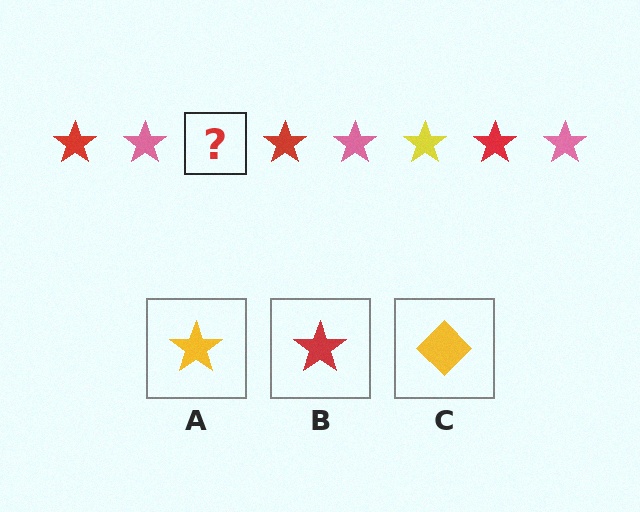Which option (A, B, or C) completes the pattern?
A.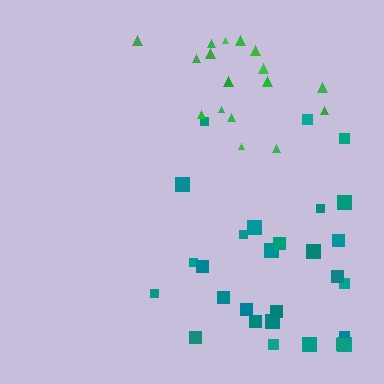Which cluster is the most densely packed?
Teal.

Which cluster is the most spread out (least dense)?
Green.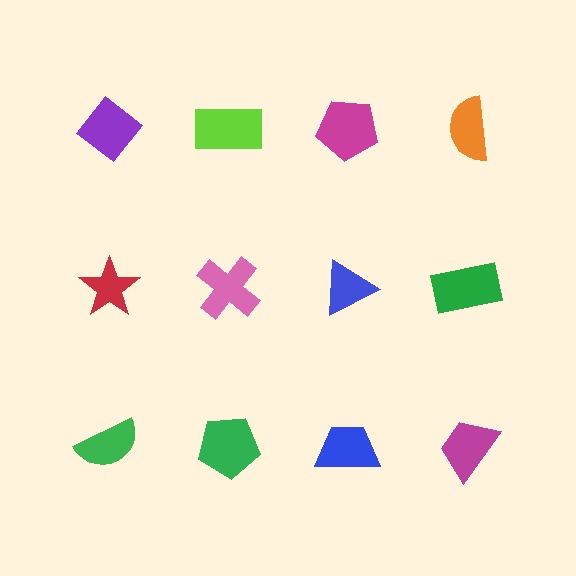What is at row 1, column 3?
A magenta pentagon.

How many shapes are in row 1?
4 shapes.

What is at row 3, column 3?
A blue trapezoid.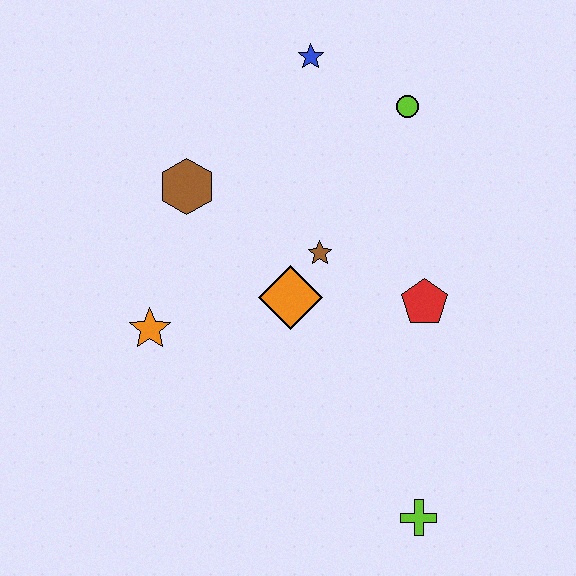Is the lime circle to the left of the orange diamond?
No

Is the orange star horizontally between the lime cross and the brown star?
No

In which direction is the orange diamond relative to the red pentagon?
The orange diamond is to the left of the red pentagon.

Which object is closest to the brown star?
The orange diamond is closest to the brown star.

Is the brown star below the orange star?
No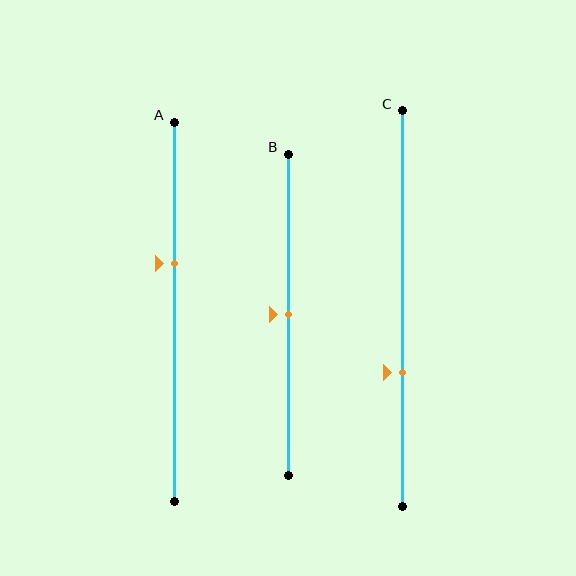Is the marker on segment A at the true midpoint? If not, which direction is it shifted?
No, the marker on segment A is shifted upward by about 13% of the segment length.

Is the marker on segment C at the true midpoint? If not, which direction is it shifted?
No, the marker on segment C is shifted downward by about 16% of the segment length.